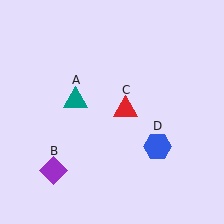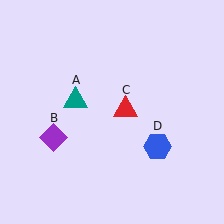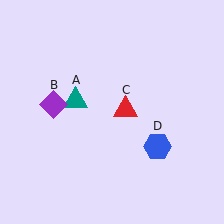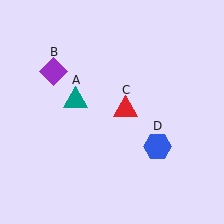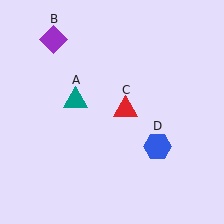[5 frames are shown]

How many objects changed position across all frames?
1 object changed position: purple diamond (object B).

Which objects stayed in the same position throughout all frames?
Teal triangle (object A) and red triangle (object C) and blue hexagon (object D) remained stationary.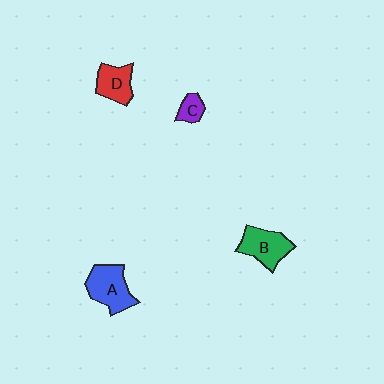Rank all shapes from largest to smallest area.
From largest to smallest: A (blue), B (green), D (red), C (purple).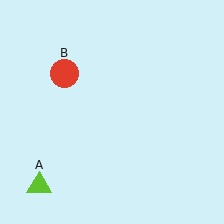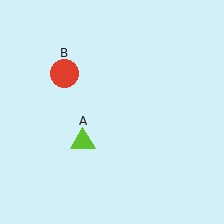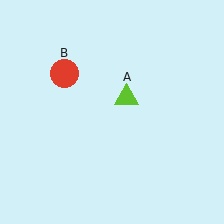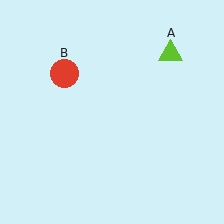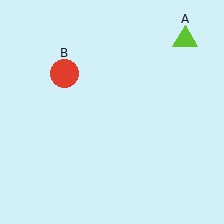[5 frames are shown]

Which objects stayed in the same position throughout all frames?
Red circle (object B) remained stationary.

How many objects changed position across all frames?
1 object changed position: lime triangle (object A).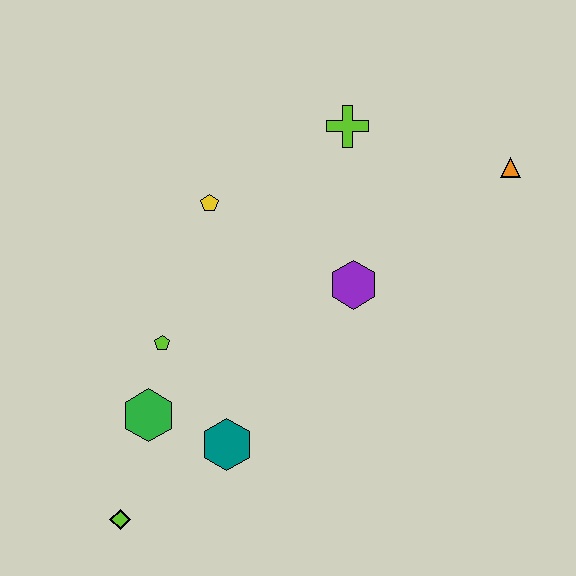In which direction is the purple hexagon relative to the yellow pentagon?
The purple hexagon is to the right of the yellow pentagon.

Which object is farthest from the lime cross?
The lime diamond is farthest from the lime cross.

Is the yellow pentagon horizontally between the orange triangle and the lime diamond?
Yes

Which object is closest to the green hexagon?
The lime pentagon is closest to the green hexagon.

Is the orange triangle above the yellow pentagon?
Yes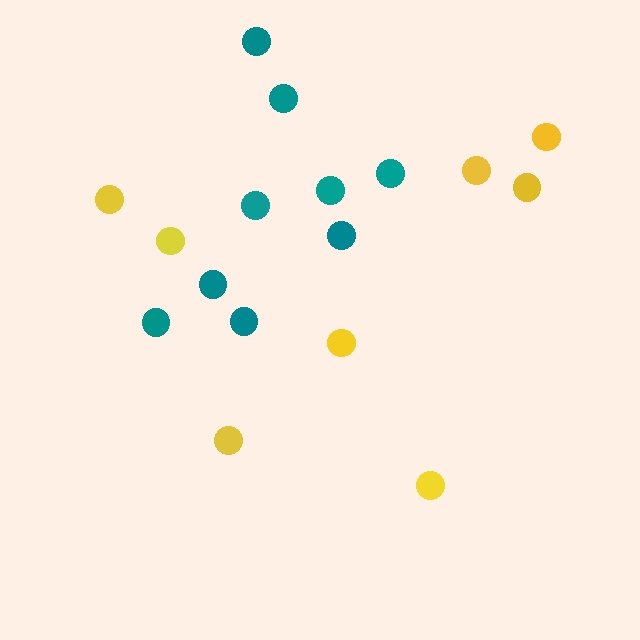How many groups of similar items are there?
There are 2 groups: one group of teal circles (9) and one group of yellow circles (8).